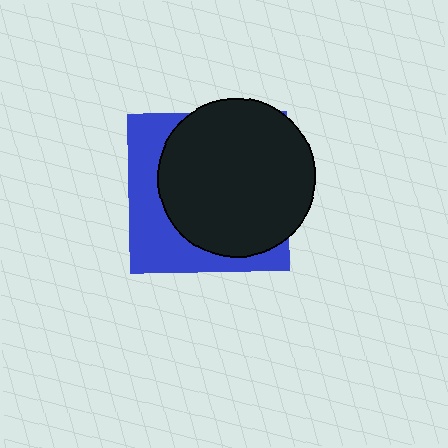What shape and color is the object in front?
The object in front is a black circle.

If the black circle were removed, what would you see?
You would see the complete blue square.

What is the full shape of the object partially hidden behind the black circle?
The partially hidden object is a blue square.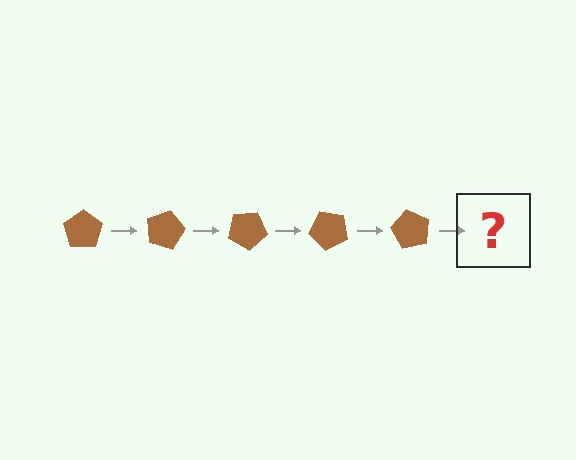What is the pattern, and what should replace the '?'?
The pattern is that the pentagon rotates 15 degrees each step. The '?' should be a brown pentagon rotated 75 degrees.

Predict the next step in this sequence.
The next step is a brown pentagon rotated 75 degrees.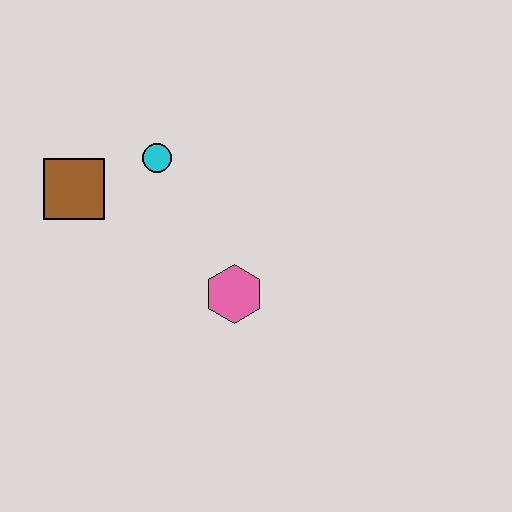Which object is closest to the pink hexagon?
The cyan circle is closest to the pink hexagon.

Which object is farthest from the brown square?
The pink hexagon is farthest from the brown square.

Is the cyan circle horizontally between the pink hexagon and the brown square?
Yes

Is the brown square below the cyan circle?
Yes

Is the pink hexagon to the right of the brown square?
Yes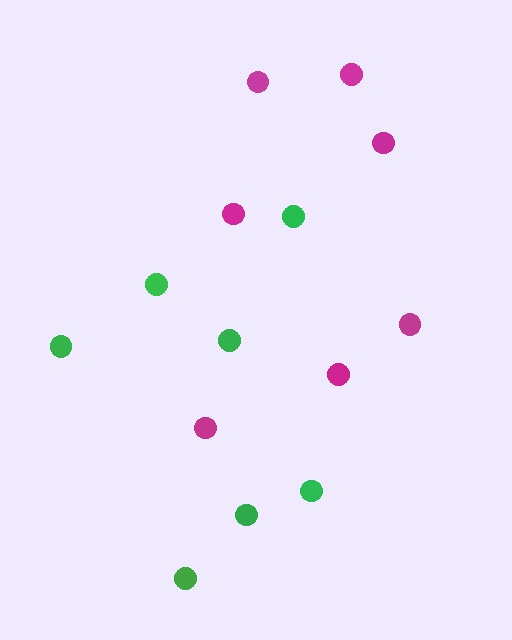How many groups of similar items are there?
There are 2 groups: one group of magenta circles (7) and one group of green circles (7).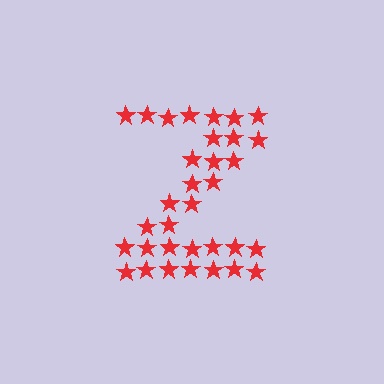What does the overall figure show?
The overall figure shows the letter Z.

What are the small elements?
The small elements are stars.